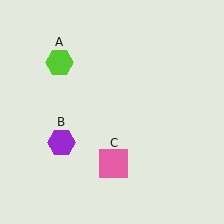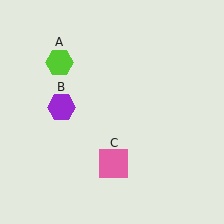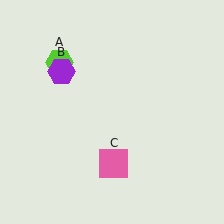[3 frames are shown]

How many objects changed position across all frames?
1 object changed position: purple hexagon (object B).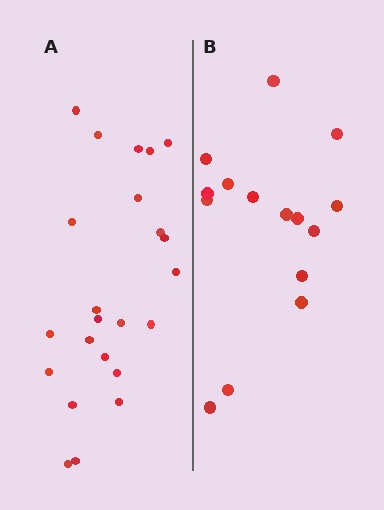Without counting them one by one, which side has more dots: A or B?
Region A (the left region) has more dots.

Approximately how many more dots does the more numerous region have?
Region A has roughly 8 or so more dots than region B.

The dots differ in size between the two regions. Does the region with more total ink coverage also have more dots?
No. Region B has more total ink coverage because its dots are larger, but region A actually contains more individual dots. Total area can be misleading — the number of items is what matters here.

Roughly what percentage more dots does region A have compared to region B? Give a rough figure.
About 55% more.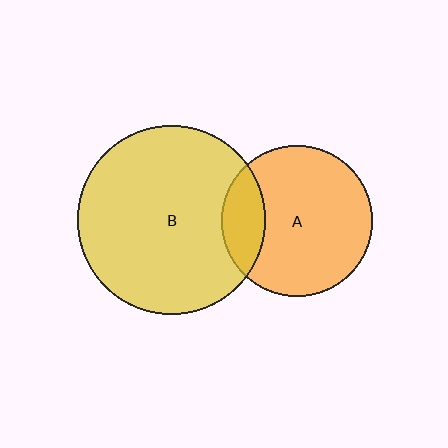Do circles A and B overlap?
Yes.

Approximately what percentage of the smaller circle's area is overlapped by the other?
Approximately 20%.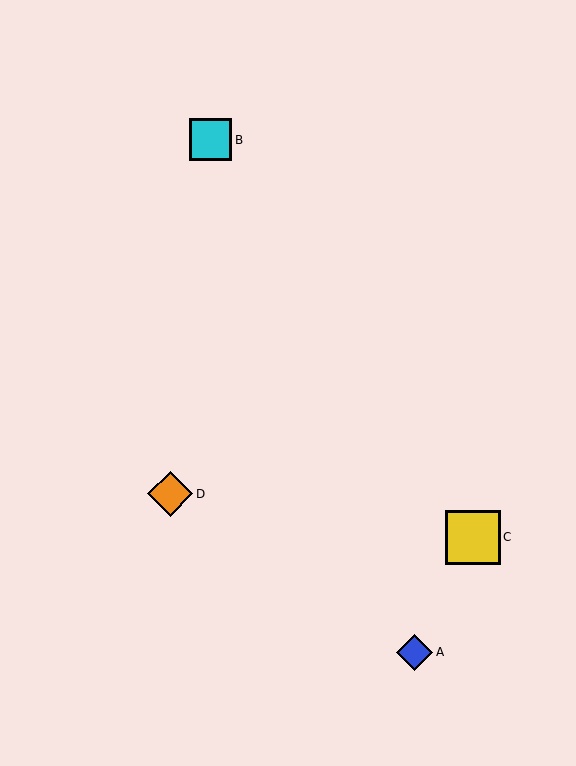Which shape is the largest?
The yellow square (labeled C) is the largest.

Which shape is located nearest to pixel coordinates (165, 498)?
The orange diamond (labeled D) at (170, 494) is nearest to that location.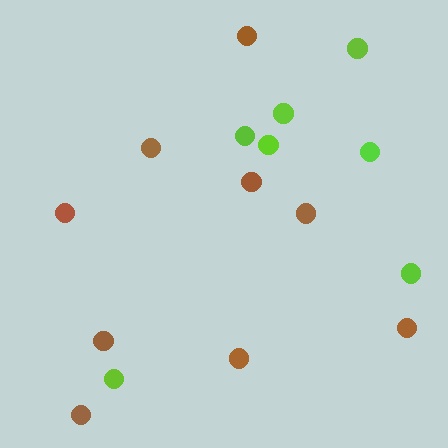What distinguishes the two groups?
There are 2 groups: one group of lime circles (7) and one group of brown circles (9).